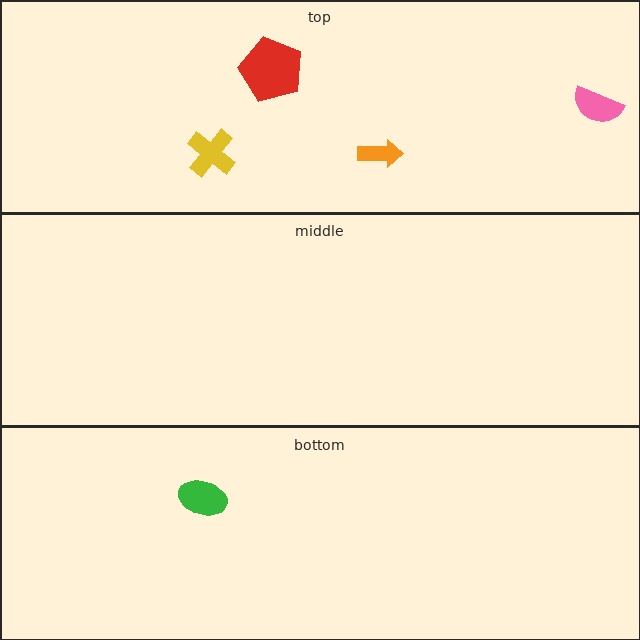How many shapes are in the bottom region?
1.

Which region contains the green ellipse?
The bottom region.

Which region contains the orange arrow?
The top region.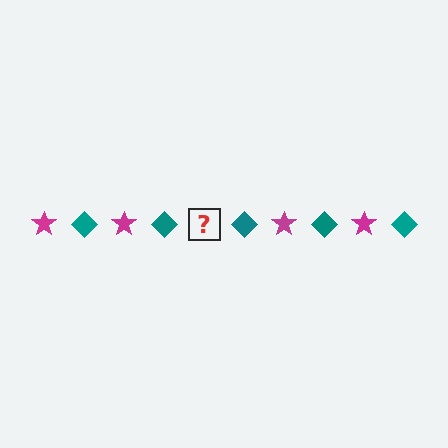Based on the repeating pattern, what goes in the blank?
The blank should be a magenta star.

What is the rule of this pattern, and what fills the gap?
The rule is that the pattern alternates between magenta star and teal diamond. The gap should be filled with a magenta star.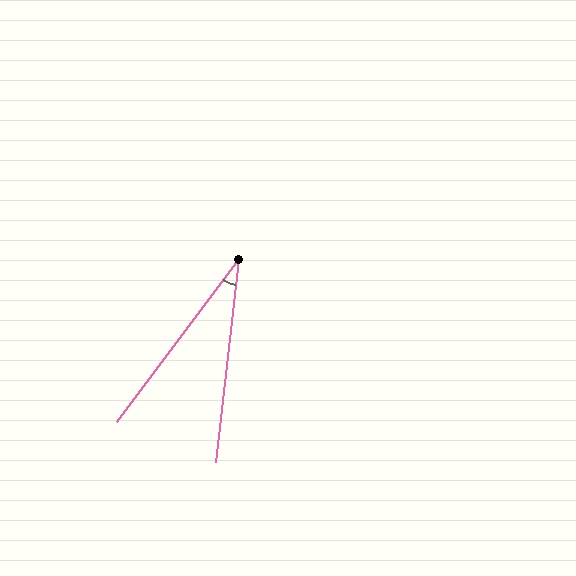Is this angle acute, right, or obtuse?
It is acute.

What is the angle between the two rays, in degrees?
Approximately 31 degrees.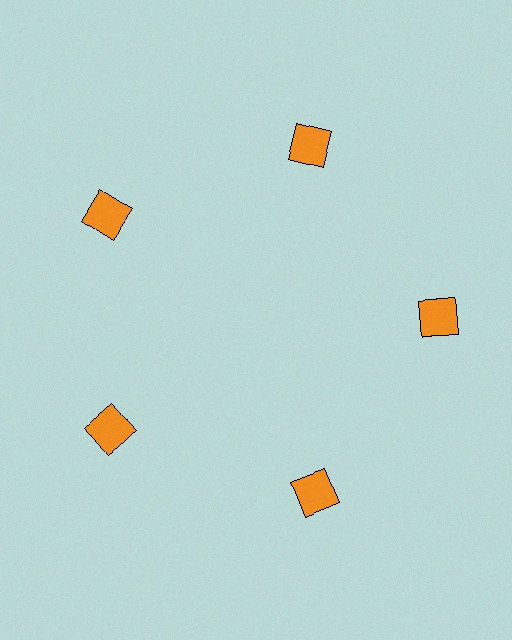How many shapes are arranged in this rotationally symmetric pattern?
There are 5 shapes, arranged in 5 groups of 1.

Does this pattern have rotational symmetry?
Yes, this pattern has 5-fold rotational symmetry. It looks the same after rotating 72 degrees around the center.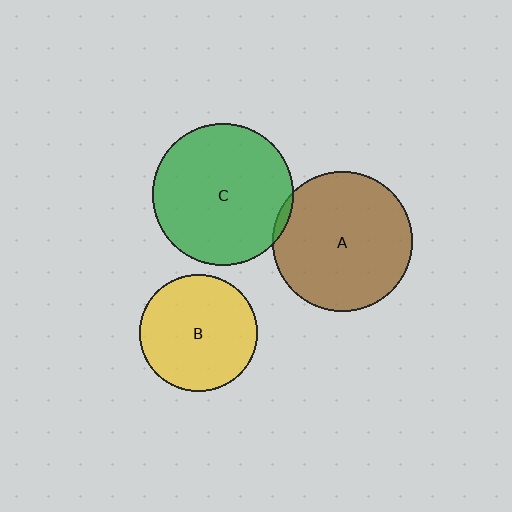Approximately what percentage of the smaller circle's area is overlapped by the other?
Approximately 5%.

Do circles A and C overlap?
Yes.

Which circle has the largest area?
Circle C (green).